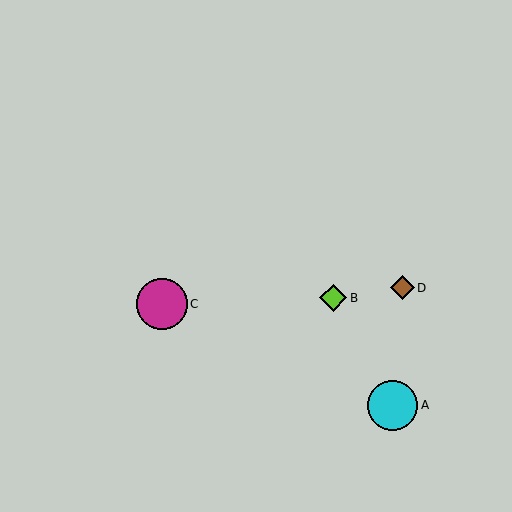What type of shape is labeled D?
Shape D is a brown diamond.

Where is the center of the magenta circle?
The center of the magenta circle is at (162, 304).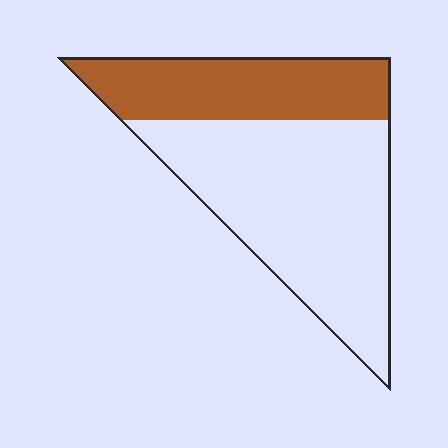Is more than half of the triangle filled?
No.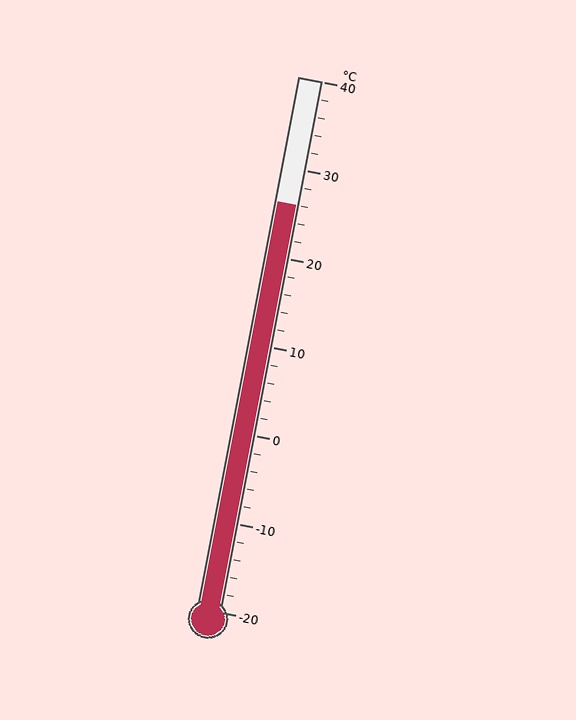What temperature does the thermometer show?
The thermometer shows approximately 26°C.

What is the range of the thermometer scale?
The thermometer scale ranges from -20°C to 40°C.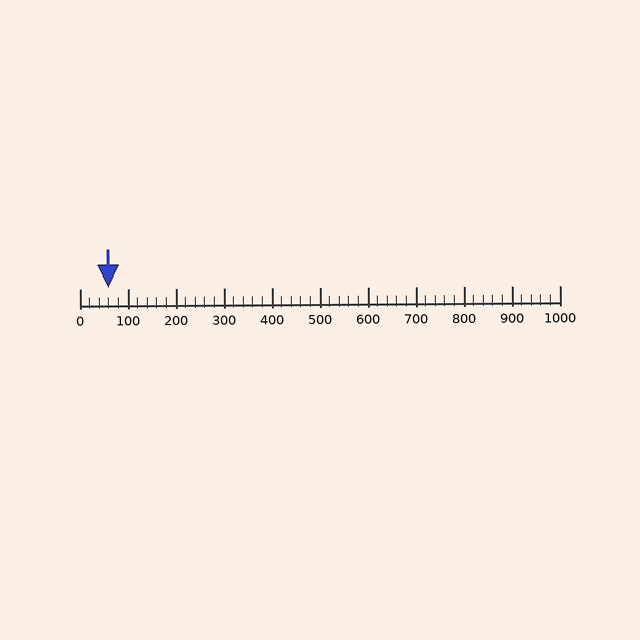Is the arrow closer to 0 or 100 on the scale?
The arrow is closer to 100.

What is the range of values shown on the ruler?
The ruler shows values from 0 to 1000.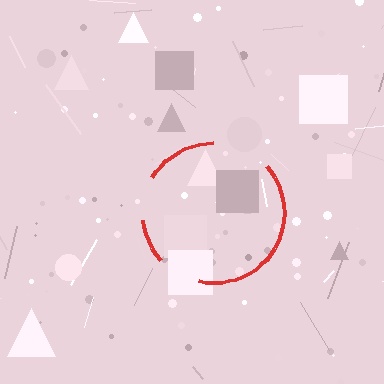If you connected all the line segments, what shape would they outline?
They would outline a circle.